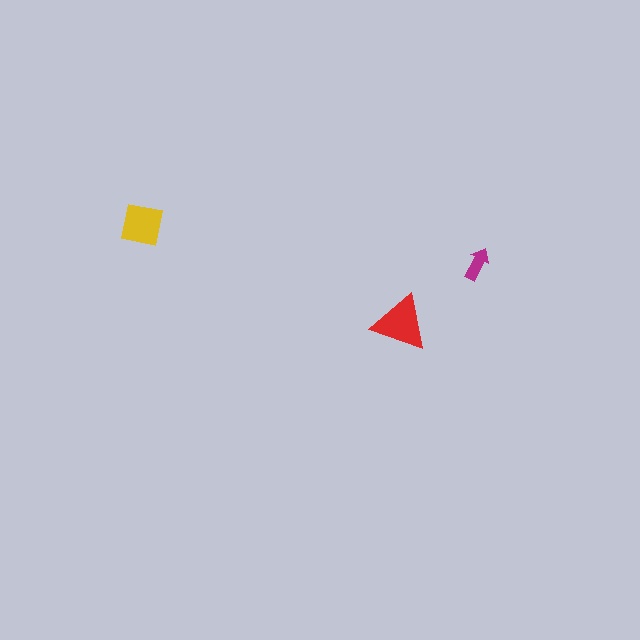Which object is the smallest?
The magenta arrow.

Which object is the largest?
The red triangle.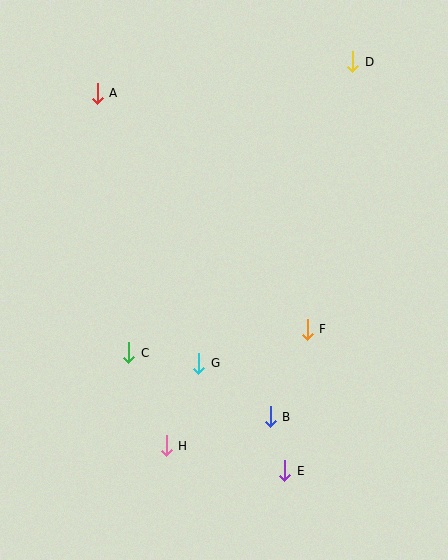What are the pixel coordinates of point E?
Point E is at (285, 471).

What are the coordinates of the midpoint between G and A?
The midpoint between G and A is at (148, 228).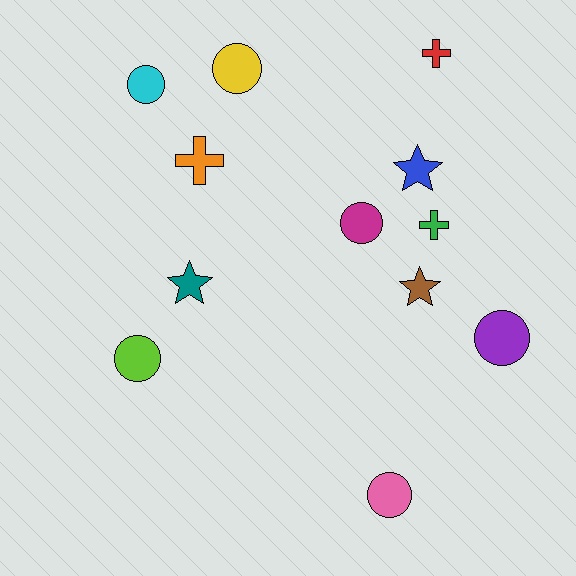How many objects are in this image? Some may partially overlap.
There are 12 objects.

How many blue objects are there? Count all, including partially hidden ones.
There is 1 blue object.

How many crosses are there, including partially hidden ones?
There are 3 crosses.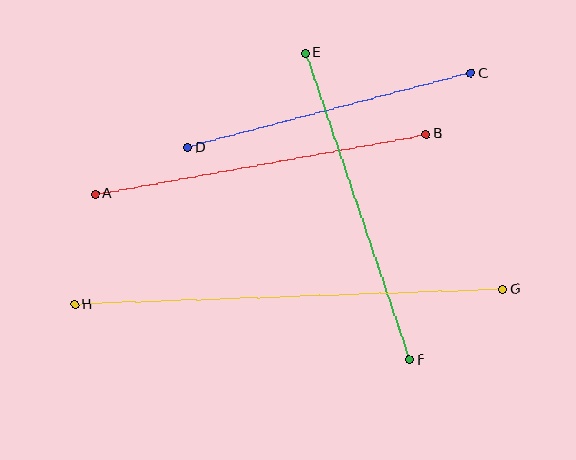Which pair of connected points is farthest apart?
Points G and H are farthest apart.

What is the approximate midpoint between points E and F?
The midpoint is at approximately (357, 207) pixels.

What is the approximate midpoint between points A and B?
The midpoint is at approximately (261, 164) pixels.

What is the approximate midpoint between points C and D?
The midpoint is at approximately (329, 110) pixels.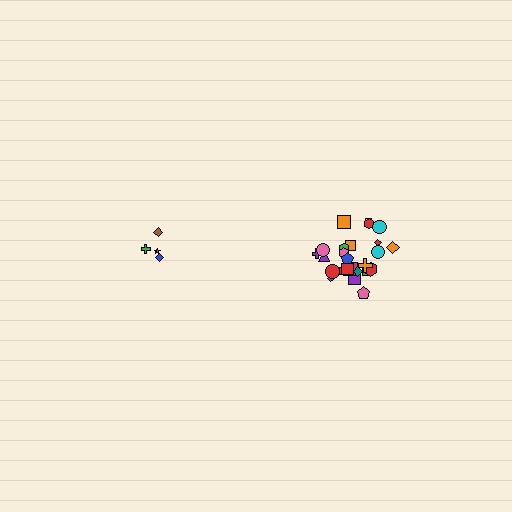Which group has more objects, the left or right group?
The right group.